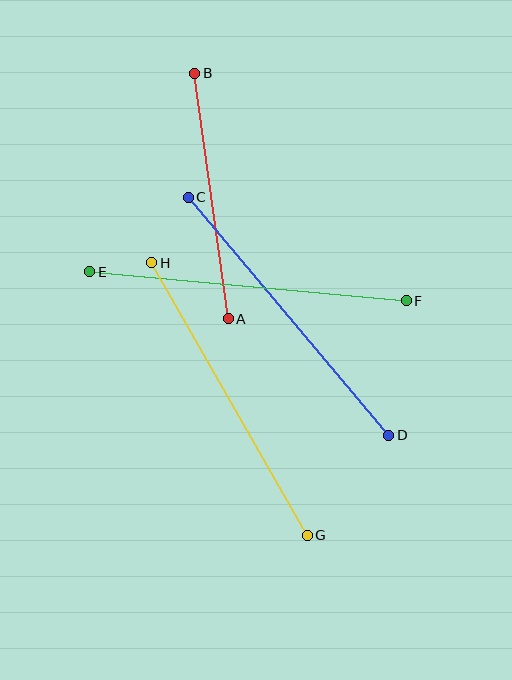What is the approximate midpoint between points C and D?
The midpoint is at approximately (288, 316) pixels.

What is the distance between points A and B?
The distance is approximately 248 pixels.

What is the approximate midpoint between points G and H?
The midpoint is at approximately (229, 399) pixels.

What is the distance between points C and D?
The distance is approximately 311 pixels.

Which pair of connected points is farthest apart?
Points E and F are farthest apart.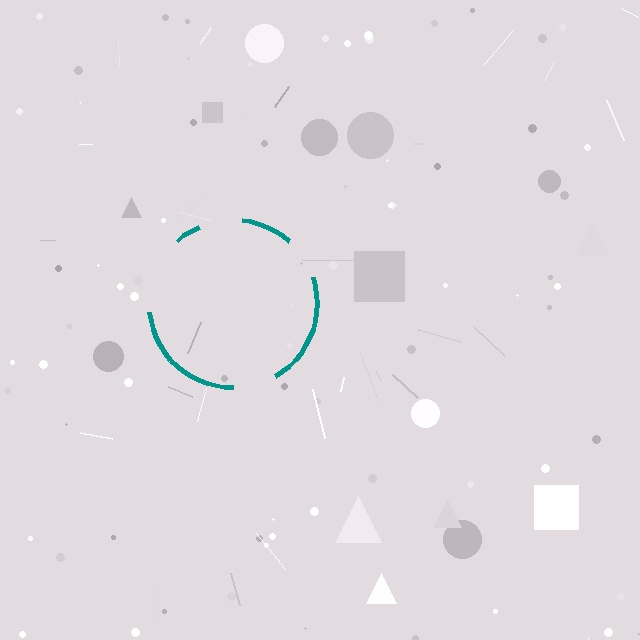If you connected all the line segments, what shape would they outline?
They would outline a circle.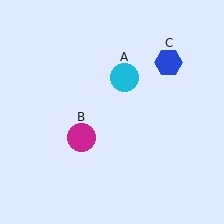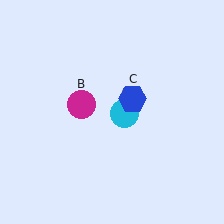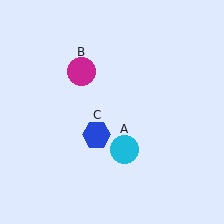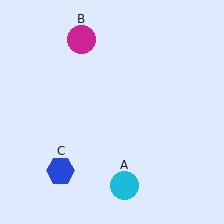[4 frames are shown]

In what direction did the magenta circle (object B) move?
The magenta circle (object B) moved up.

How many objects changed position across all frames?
3 objects changed position: cyan circle (object A), magenta circle (object B), blue hexagon (object C).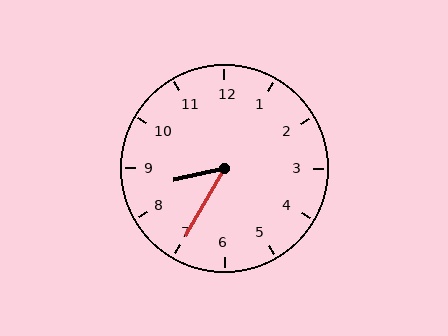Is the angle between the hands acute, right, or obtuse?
It is acute.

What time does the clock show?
8:35.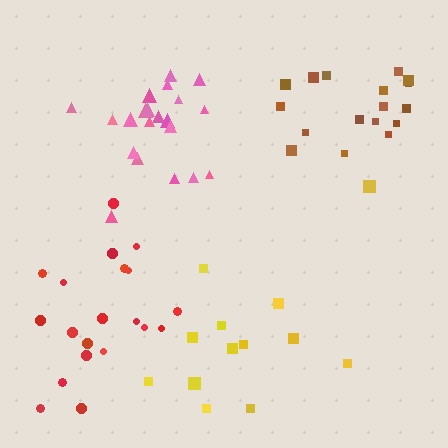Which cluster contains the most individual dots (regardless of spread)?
Red (21).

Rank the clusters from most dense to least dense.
pink, brown, red, yellow.